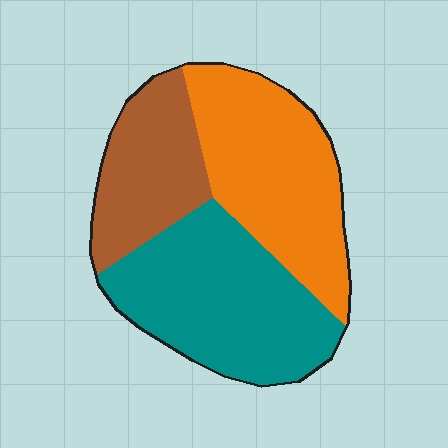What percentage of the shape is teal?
Teal takes up about two fifths (2/5) of the shape.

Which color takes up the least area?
Brown, at roughly 25%.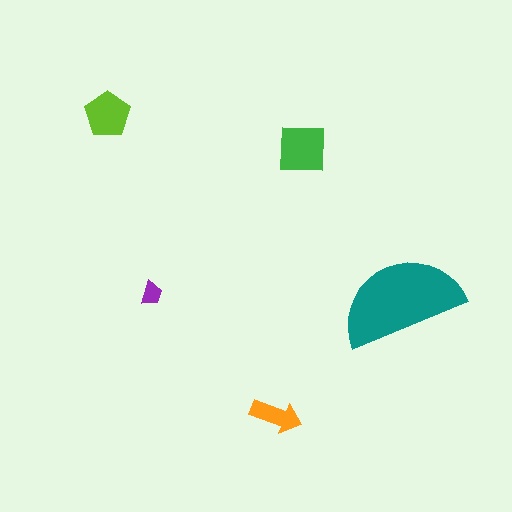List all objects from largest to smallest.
The teal semicircle, the green square, the lime pentagon, the orange arrow, the purple trapezoid.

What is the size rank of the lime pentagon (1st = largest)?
3rd.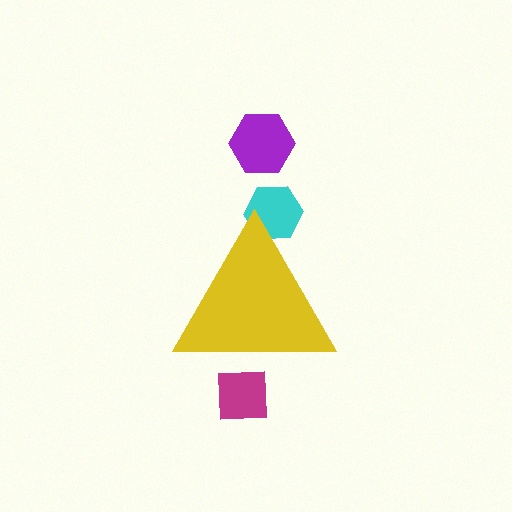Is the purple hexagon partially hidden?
No, the purple hexagon is fully visible.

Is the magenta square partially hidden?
Yes, the magenta square is partially hidden behind the yellow triangle.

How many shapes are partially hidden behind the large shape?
2 shapes are partially hidden.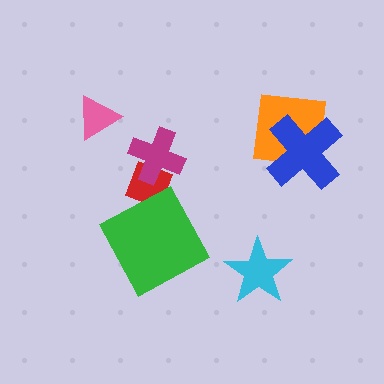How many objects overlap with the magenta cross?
1 object overlaps with the magenta cross.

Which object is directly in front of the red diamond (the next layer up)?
The magenta cross is directly in front of the red diamond.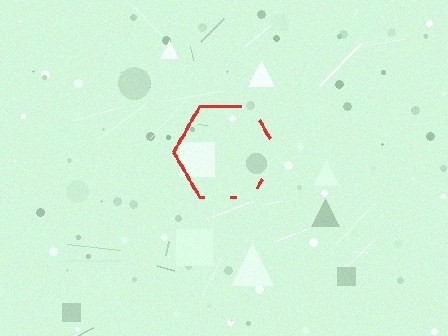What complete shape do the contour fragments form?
The contour fragments form a hexagon.